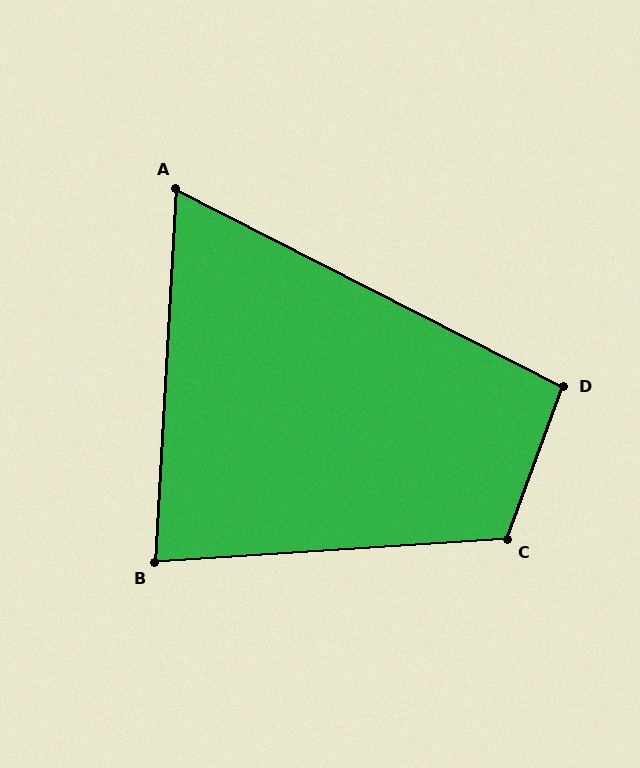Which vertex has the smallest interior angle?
A, at approximately 66 degrees.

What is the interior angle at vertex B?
Approximately 83 degrees (acute).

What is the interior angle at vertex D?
Approximately 97 degrees (obtuse).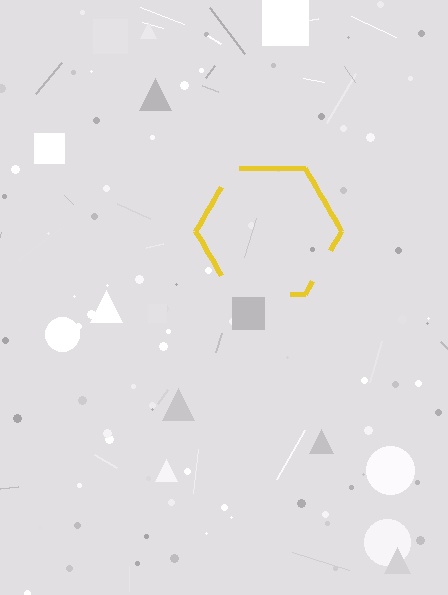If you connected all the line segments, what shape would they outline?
They would outline a hexagon.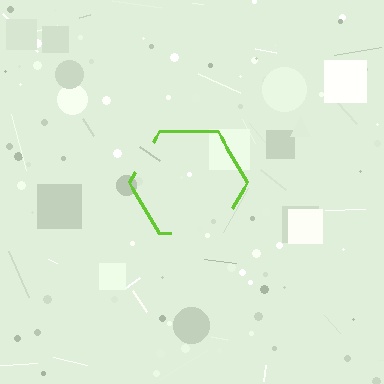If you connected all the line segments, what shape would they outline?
They would outline a hexagon.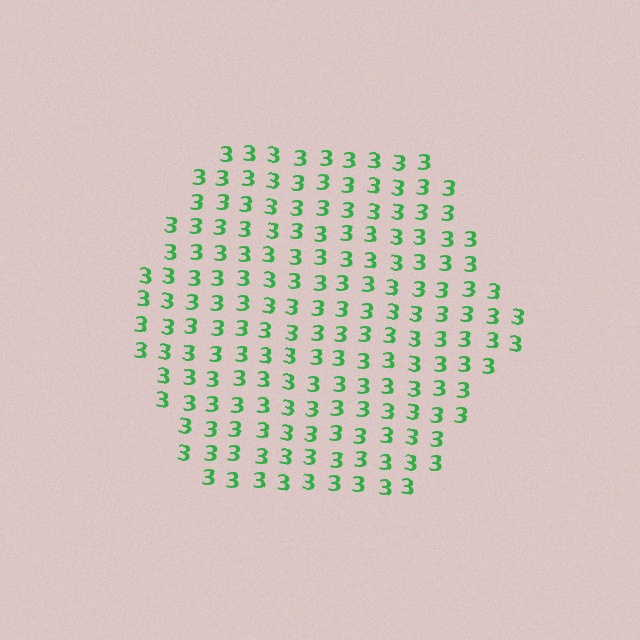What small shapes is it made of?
It is made of small digit 3's.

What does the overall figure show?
The overall figure shows a hexagon.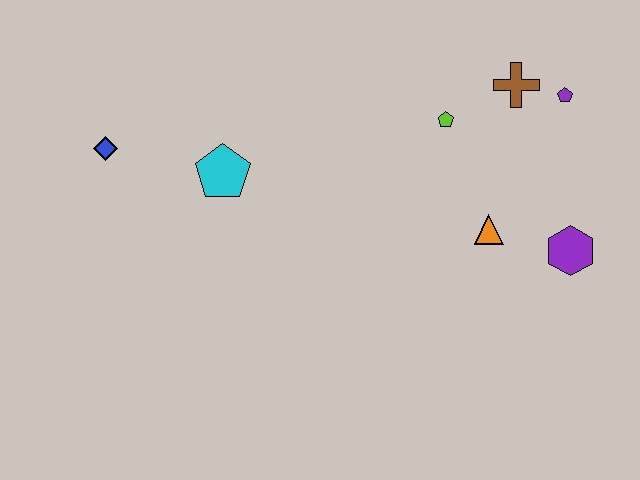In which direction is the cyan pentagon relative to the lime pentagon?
The cyan pentagon is to the left of the lime pentagon.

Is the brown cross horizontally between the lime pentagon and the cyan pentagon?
No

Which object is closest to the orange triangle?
The purple hexagon is closest to the orange triangle.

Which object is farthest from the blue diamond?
The purple hexagon is farthest from the blue diamond.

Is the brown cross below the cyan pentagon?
No